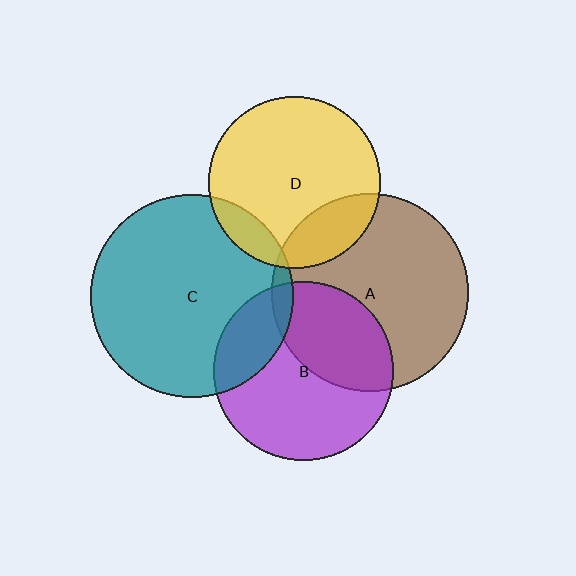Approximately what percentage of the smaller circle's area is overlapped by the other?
Approximately 5%.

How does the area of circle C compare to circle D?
Approximately 1.4 times.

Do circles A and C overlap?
Yes.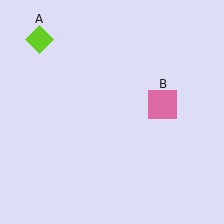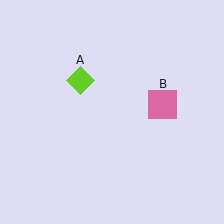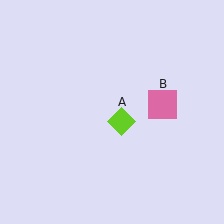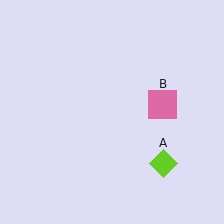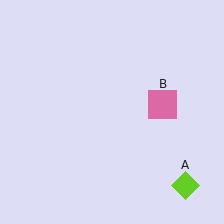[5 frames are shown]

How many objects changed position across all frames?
1 object changed position: lime diamond (object A).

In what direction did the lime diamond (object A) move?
The lime diamond (object A) moved down and to the right.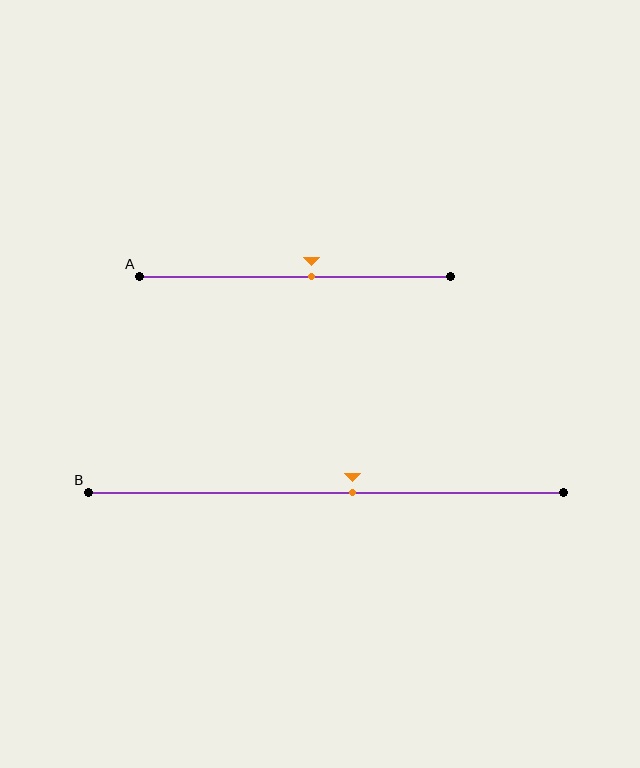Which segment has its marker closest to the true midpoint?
Segment A has its marker closest to the true midpoint.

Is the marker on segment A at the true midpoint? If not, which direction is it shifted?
No, the marker on segment A is shifted to the right by about 5% of the segment length.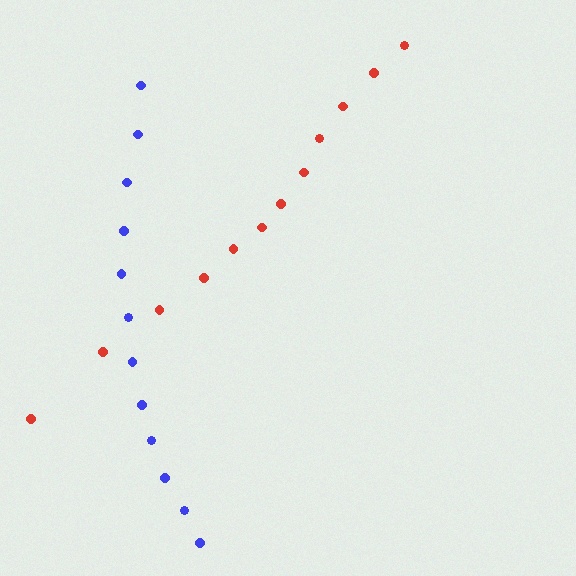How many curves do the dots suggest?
There are 2 distinct paths.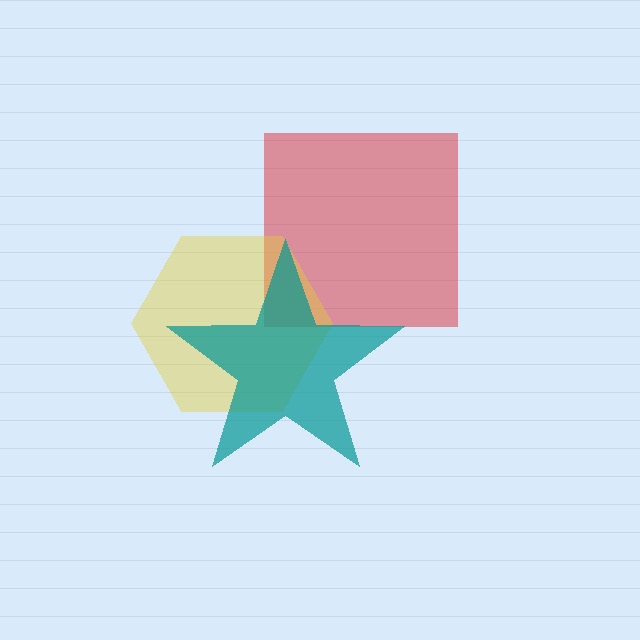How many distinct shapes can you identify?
There are 3 distinct shapes: a red square, a yellow hexagon, a teal star.